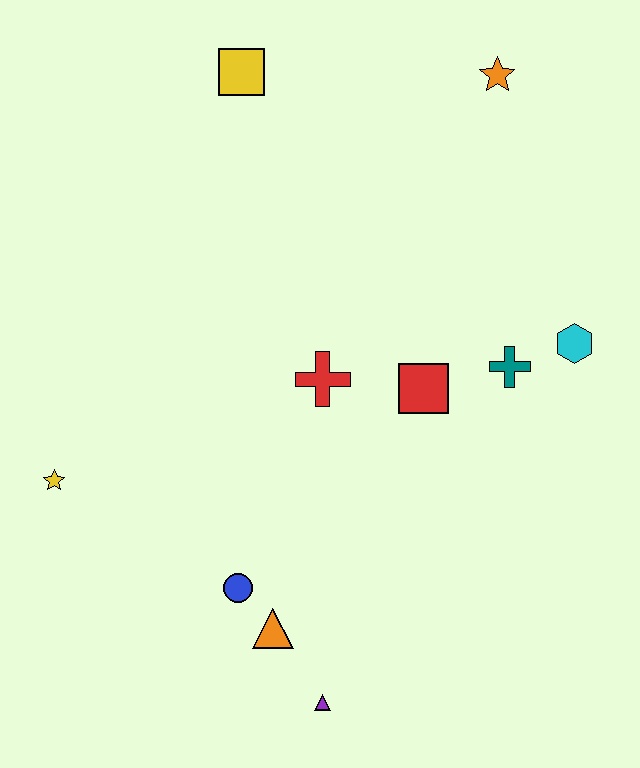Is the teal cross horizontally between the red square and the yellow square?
No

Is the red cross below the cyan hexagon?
Yes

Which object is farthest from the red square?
The yellow star is farthest from the red square.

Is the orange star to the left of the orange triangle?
No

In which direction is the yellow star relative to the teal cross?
The yellow star is to the left of the teal cross.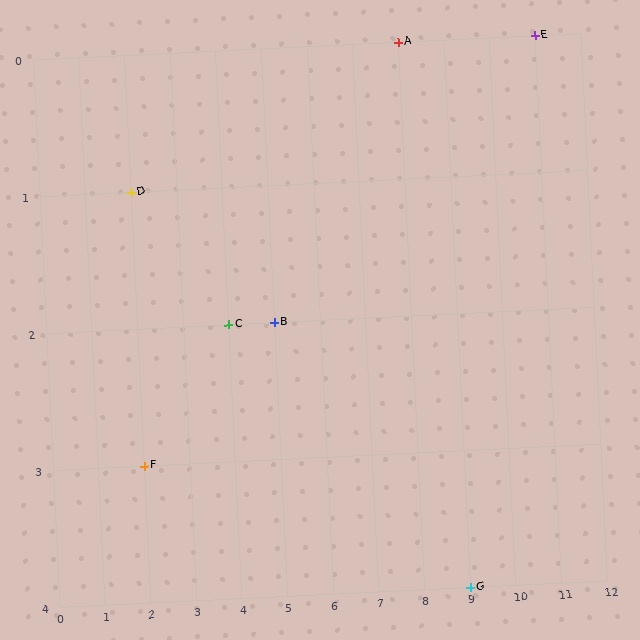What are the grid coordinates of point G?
Point G is at grid coordinates (9, 4).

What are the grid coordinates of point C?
Point C is at grid coordinates (4, 2).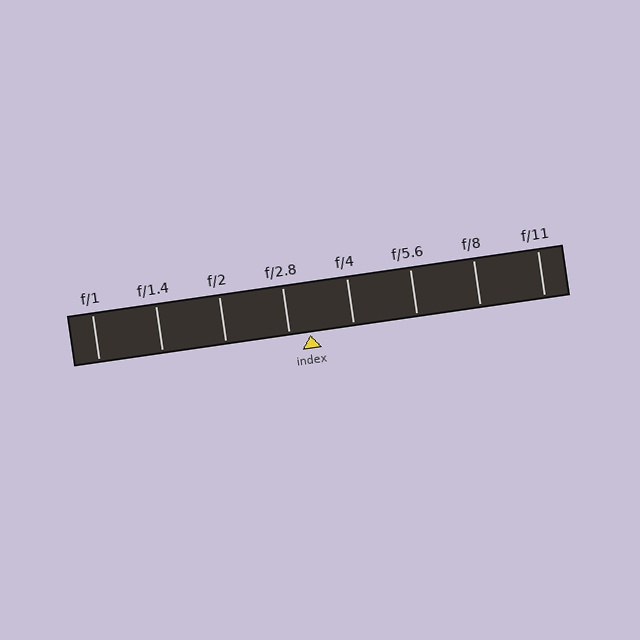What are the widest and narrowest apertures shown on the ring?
The widest aperture shown is f/1 and the narrowest is f/11.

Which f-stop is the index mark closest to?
The index mark is closest to f/2.8.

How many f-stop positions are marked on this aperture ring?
There are 8 f-stop positions marked.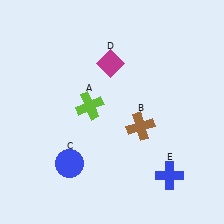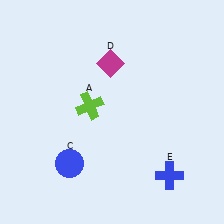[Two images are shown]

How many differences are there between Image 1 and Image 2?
There is 1 difference between the two images.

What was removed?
The brown cross (B) was removed in Image 2.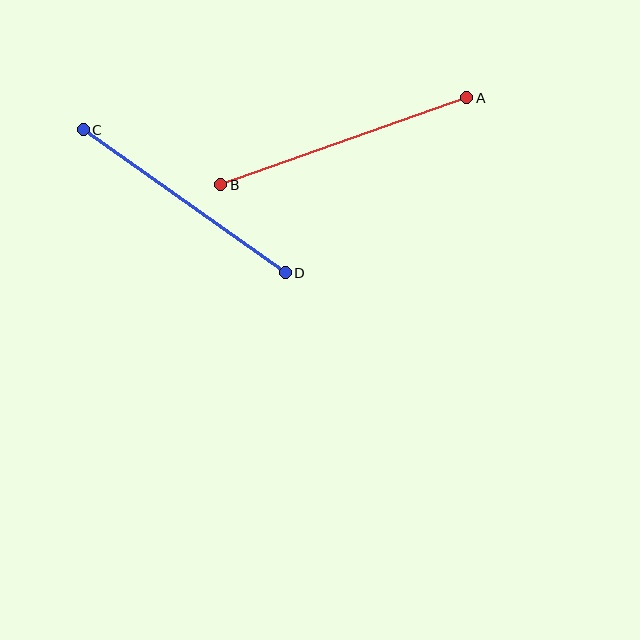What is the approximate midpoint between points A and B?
The midpoint is at approximately (344, 141) pixels.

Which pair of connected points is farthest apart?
Points A and B are farthest apart.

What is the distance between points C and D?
The distance is approximately 247 pixels.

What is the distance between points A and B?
The distance is approximately 261 pixels.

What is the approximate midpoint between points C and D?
The midpoint is at approximately (184, 201) pixels.